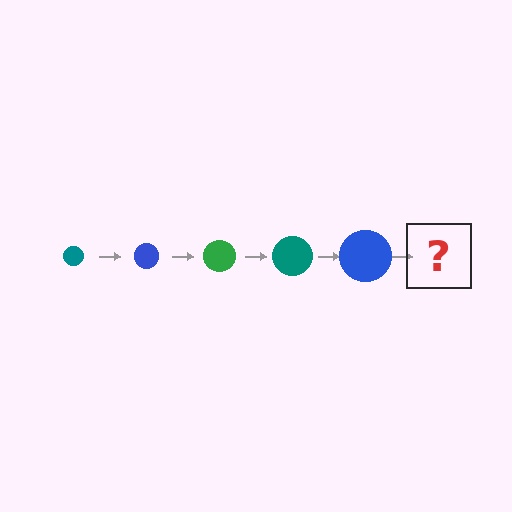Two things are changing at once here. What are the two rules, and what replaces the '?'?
The two rules are that the circle grows larger each step and the color cycles through teal, blue, and green. The '?' should be a green circle, larger than the previous one.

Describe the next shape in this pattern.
It should be a green circle, larger than the previous one.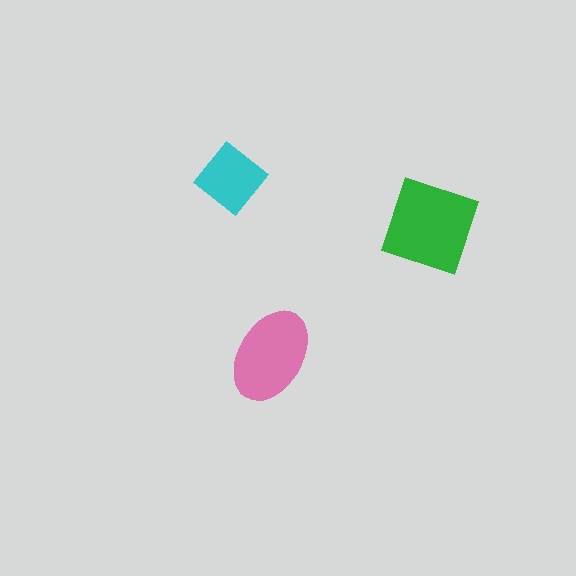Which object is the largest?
The green diamond.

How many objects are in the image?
There are 3 objects in the image.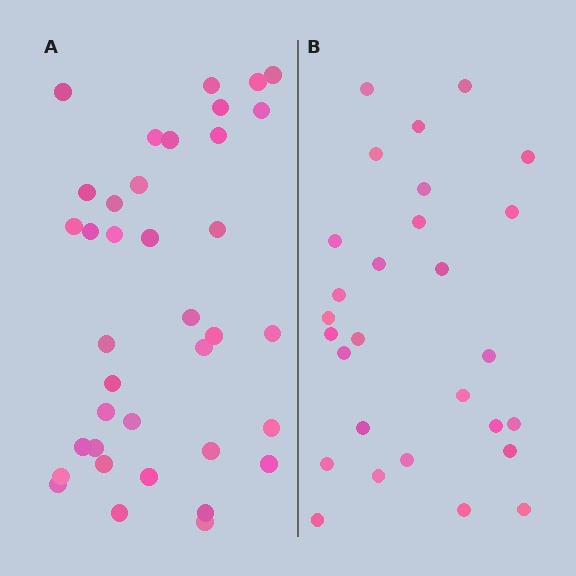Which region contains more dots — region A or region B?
Region A (the left region) has more dots.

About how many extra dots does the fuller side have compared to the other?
Region A has roughly 8 or so more dots than region B.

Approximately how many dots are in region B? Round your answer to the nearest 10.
About 30 dots. (The exact count is 28, which rounds to 30.)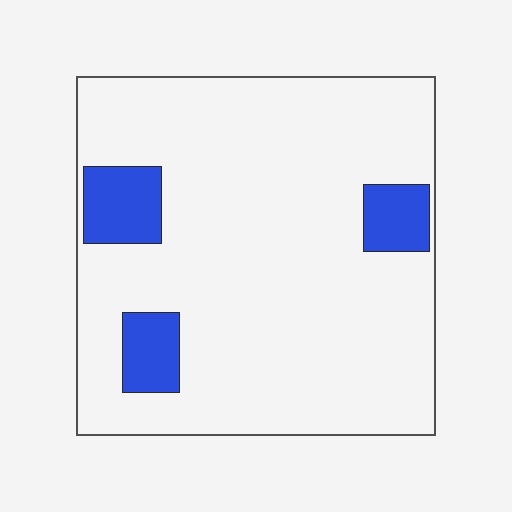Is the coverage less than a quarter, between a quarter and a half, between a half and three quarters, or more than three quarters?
Less than a quarter.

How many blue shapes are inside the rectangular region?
3.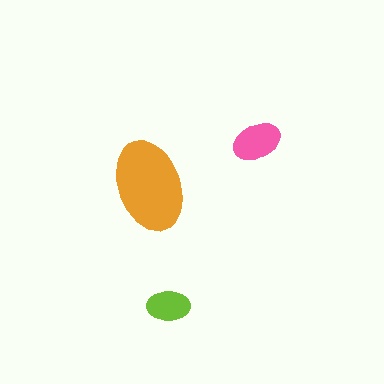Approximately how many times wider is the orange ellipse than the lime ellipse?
About 2 times wider.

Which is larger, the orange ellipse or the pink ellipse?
The orange one.